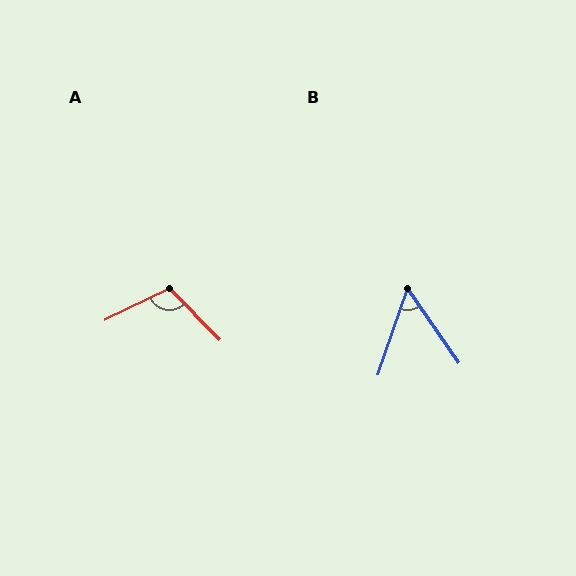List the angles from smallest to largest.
B (54°), A (109°).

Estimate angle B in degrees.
Approximately 54 degrees.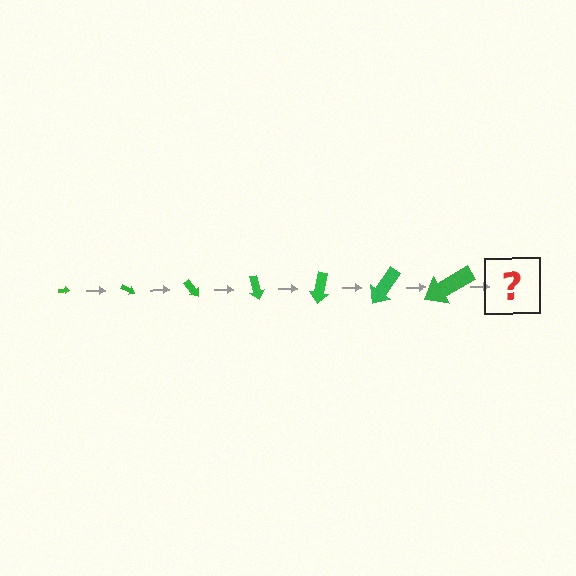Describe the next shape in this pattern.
It should be an arrow, larger than the previous one and rotated 175 degrees from the start.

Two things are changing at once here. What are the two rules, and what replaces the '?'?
The two rules are that the arrow grows larger each step and it rotates 25 degrees each step. The '?' should be an arrow, larger than the previous one and rotated 175 degrees from the start.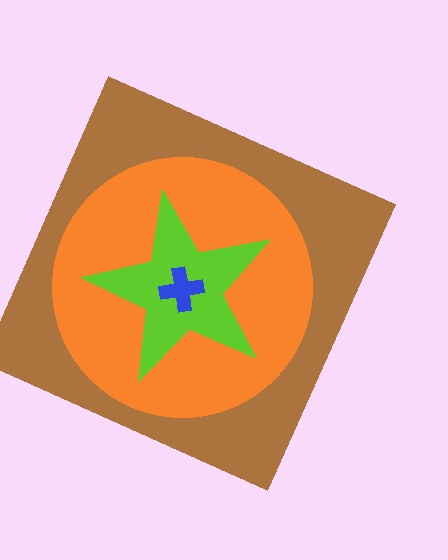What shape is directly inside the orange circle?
The lime star.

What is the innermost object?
The blue cross.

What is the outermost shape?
The brown square.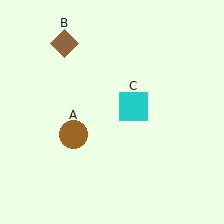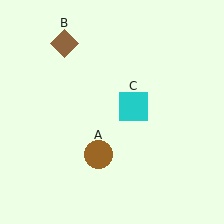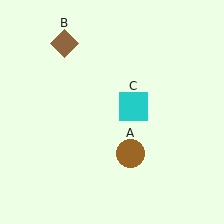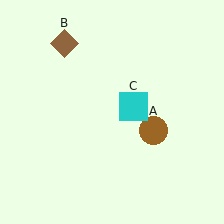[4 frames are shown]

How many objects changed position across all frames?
1 object changed position: brown circle (object A).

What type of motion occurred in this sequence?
The brown circle (object A) rotated counterclockwise around the center of the scene.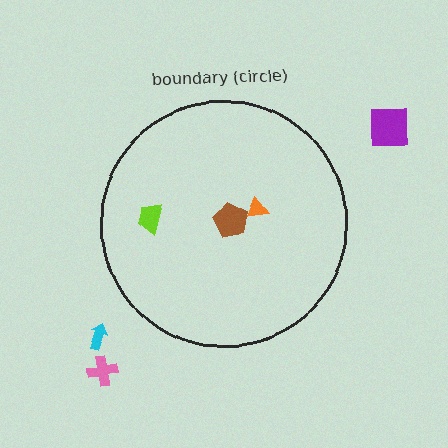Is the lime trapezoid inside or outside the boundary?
Inside.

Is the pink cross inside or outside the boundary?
Outside.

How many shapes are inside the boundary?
3 inside, 3 outside.